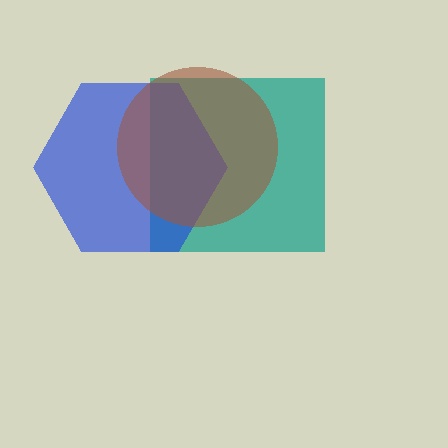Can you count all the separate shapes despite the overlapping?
Yes, there are 3 separate shapes.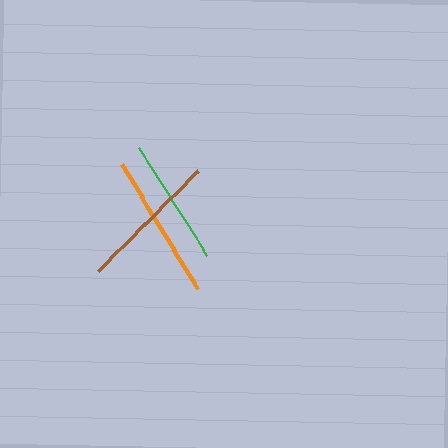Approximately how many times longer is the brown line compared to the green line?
The brown line is approximately 1.1 times the length of the green line.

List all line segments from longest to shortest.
From longest to shortest: orange, brown, green.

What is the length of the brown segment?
The brown segment is approximately 141 pixels long.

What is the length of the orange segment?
The orange segment is approximately 146 pixels long.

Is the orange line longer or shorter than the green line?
The orange line is longer than the green line.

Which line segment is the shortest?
The green line is the shortest at approximately 127 pixels.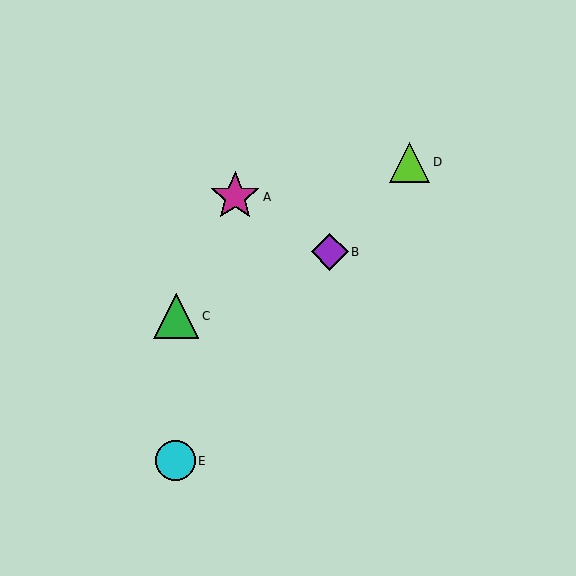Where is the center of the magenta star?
The center of the magenta star is at (235, 197).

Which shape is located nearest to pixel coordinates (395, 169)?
The lime triangle (labeled D) at (410, 162) is nearest to that location.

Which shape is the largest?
The magenta star (labeled A) is the largest.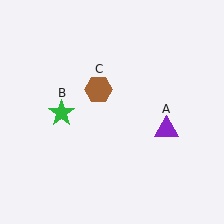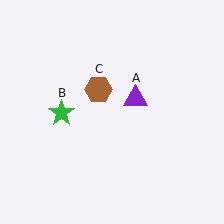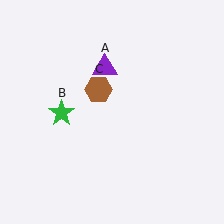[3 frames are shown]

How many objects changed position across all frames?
1 object changed position: purple triangle (object A).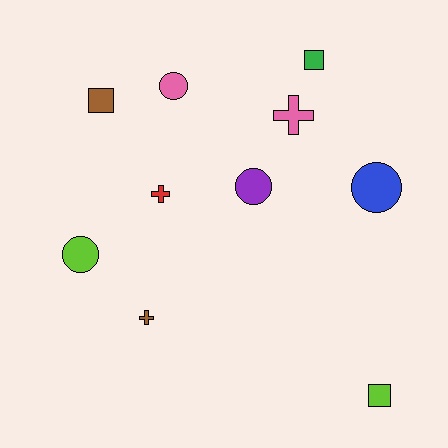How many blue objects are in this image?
There is 1 blue object.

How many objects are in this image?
There are 10 objects.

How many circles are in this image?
There are 4 circles.